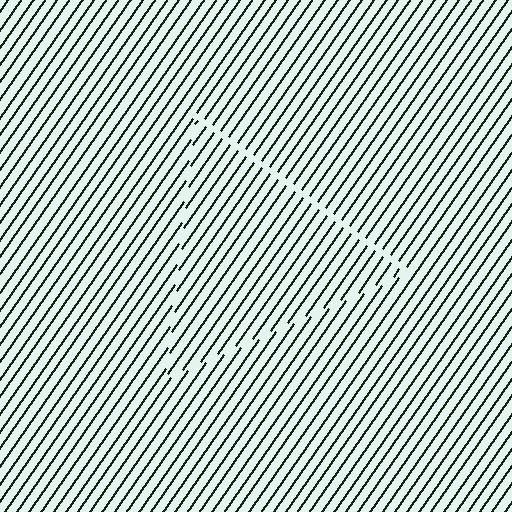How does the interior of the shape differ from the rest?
The interior of the shape contains the same grating, shifted by half a period — the contour is defined by the phase discontinuity where line-ends from the inner and outer gratings abut.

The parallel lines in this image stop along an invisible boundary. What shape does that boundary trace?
An illusory triangle. The interior of the shape contains the same grating, shifted by half a period — the contour is defined by the phase discontinuity where line-ends from the inner and outer gratings abut.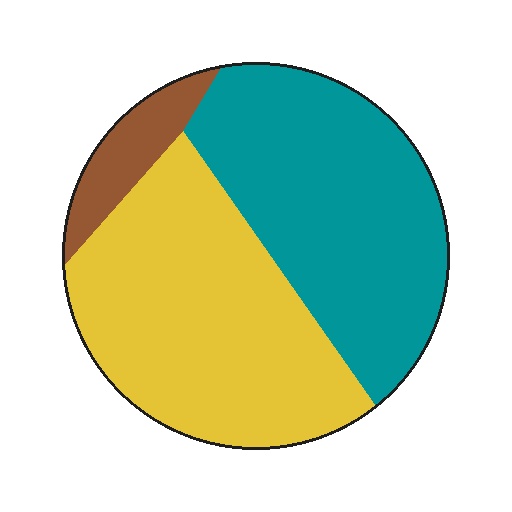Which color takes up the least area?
Brown, at roughly 10%.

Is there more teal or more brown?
Teal.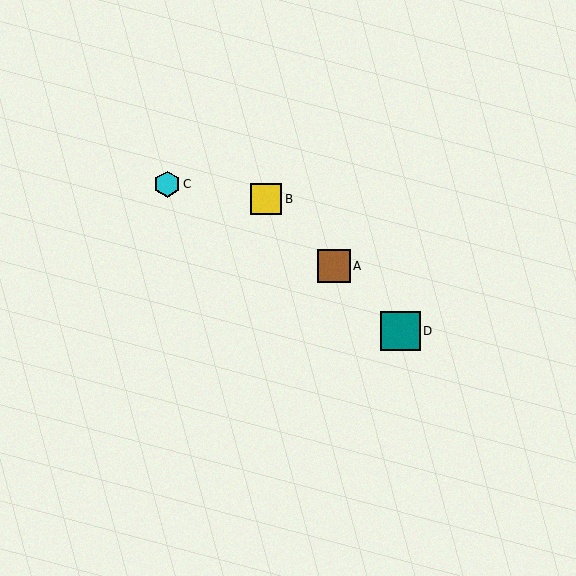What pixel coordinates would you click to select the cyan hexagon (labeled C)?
Click at (167, 184) to select the cyan hexagon C.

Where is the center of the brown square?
The center of the brown square is at (334, 266).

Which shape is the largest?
The teal square (labeled D) is the largest.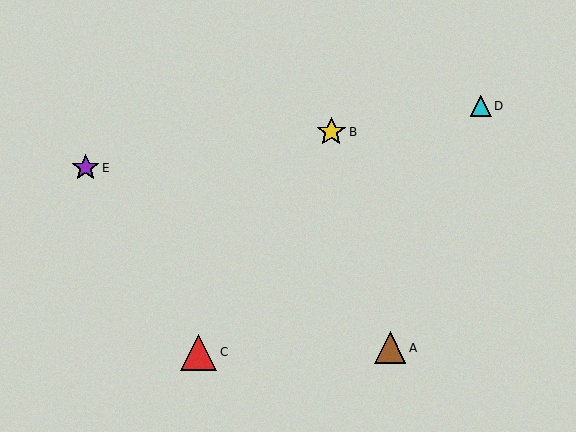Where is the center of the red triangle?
The center of the red triangle is at (199, 352).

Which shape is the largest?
The red triangle (labeled C) is the largest.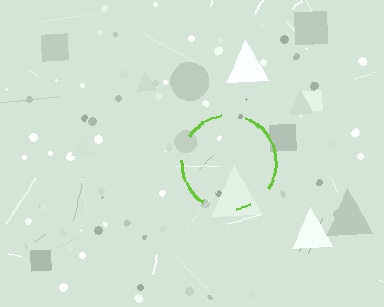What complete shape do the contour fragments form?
The contour fragments form a circle.